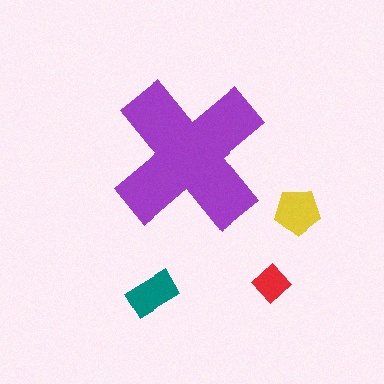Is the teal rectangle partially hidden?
No, the teal rectangle is fully visible.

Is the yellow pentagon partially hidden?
No, the yellow pentagon is fully visible.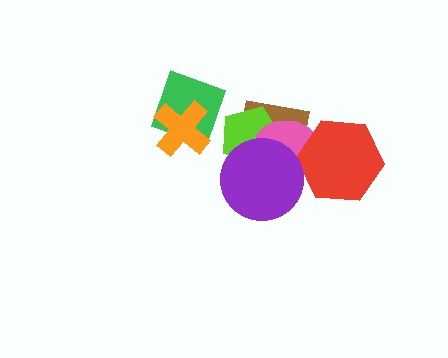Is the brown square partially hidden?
Yes, it is partially covered by another shape.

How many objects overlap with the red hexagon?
1 object overlaps with the red hexagon.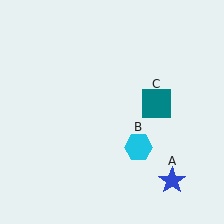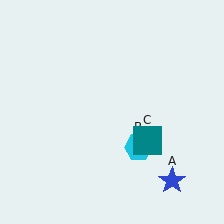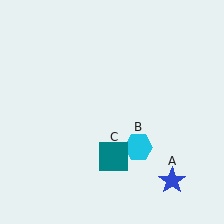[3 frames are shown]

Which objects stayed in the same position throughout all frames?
Blue star (object A) and cyan hexagon (object B) remained stationary.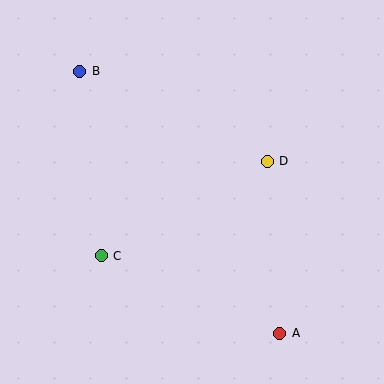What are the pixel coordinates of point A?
Point A is at (280, 333).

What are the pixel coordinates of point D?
Point D is at (267, 161).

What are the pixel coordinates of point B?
Point B is at (80, 71).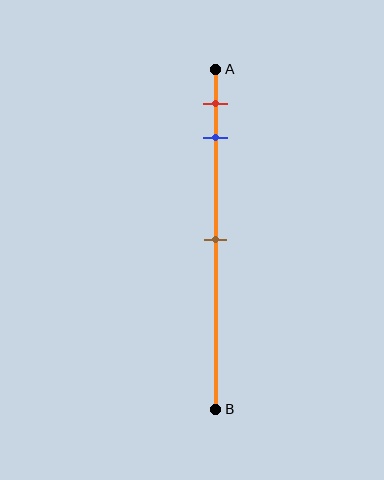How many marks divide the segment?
There are 3 marks dividing the segment.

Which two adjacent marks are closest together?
The red and blue marks are the closest adjacent pair.